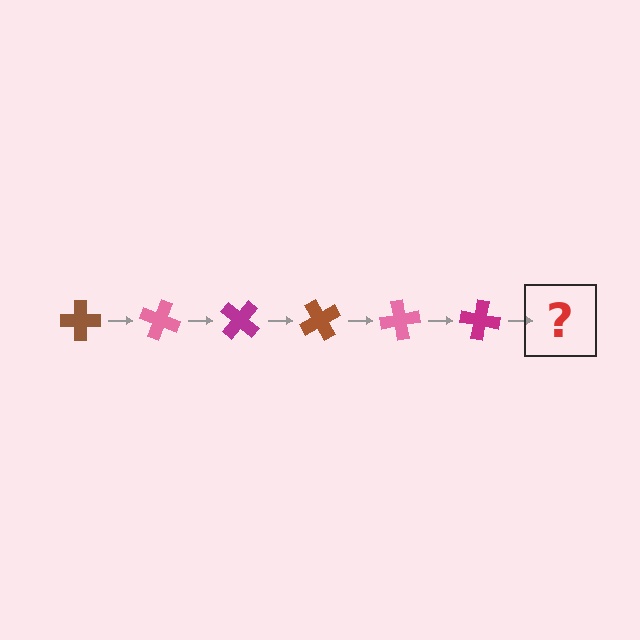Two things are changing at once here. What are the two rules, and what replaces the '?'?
The two rules are that it rotates 20 degrees each step and the color cycles through brown, pink, and magenta. The '?' should be a brown cross, rotated 120 degrees from the start.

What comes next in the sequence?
The next element should be a brown cross, rotated 120 degrees from the start.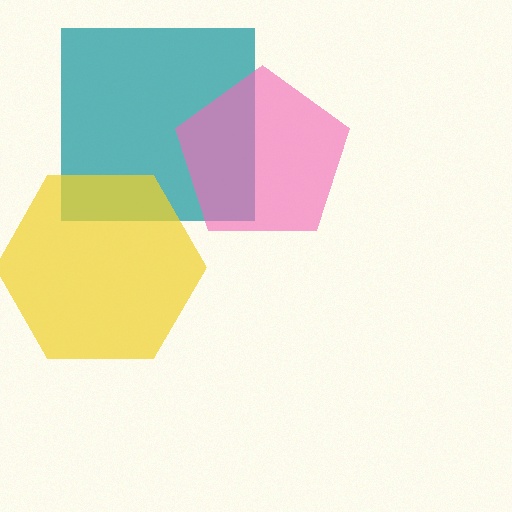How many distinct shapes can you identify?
There are 3 distinct shapes: a teal square, a pink pentagon, a yellow hexagon.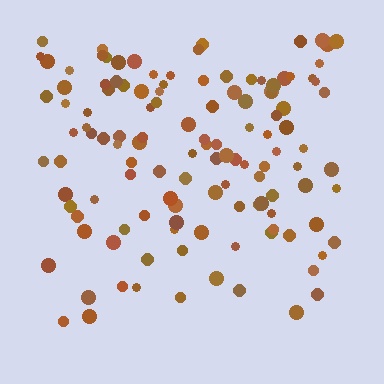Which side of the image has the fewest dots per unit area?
The bottom.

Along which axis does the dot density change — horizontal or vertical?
Vertical.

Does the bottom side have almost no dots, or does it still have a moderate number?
Still a moderate number, just noticeably fewer than the top.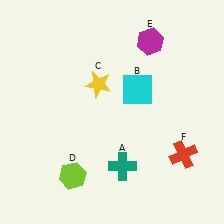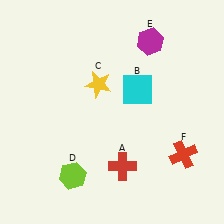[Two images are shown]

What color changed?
The cross (A) changed from teal in Image 1 to red in Image 2.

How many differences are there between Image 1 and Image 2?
There is 1 difference between the two images.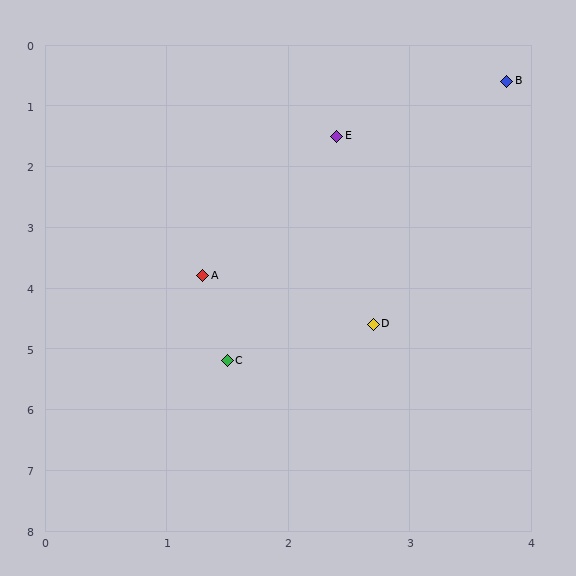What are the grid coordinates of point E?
Point E is at approximately (2.4, 1.5).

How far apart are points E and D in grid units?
Points E and D are about 3.1 grid units apart.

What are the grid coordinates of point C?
Point C is at approximately (1.5, 5.2).